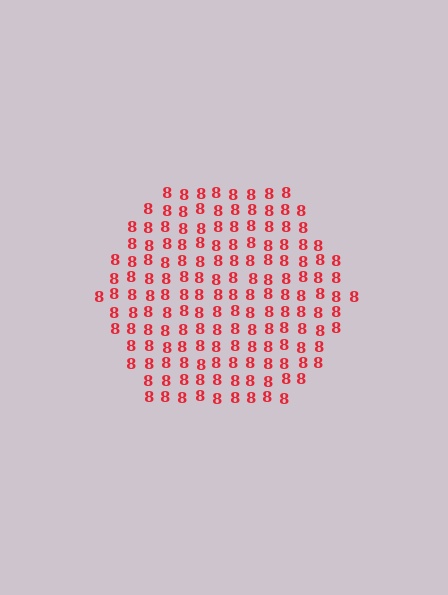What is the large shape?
The large shape is a hexagon.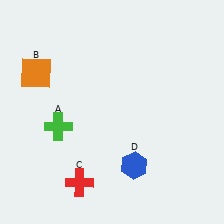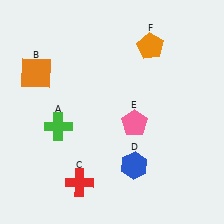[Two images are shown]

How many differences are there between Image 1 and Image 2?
There are 2 differences between the two images.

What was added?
A pink pentagon (E), an orange pentagon (F) were added in Image 2.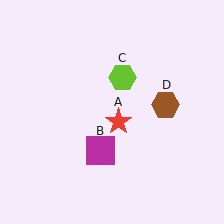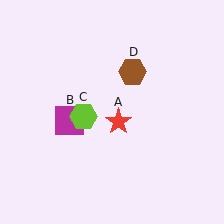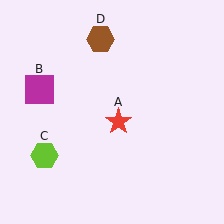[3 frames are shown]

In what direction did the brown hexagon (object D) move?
The brown hexagon (object D) moved up and to the left.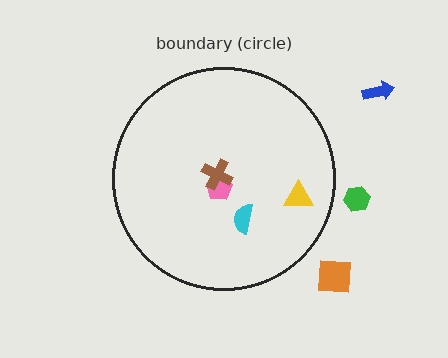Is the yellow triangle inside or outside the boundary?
Inside.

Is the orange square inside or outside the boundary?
Outside.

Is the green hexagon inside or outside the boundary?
Outside.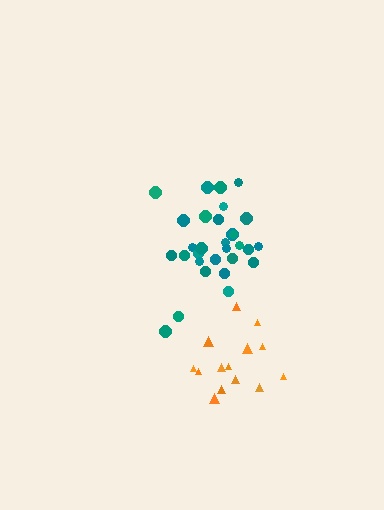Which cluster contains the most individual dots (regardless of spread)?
Teal (30).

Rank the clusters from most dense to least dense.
teal, orange.